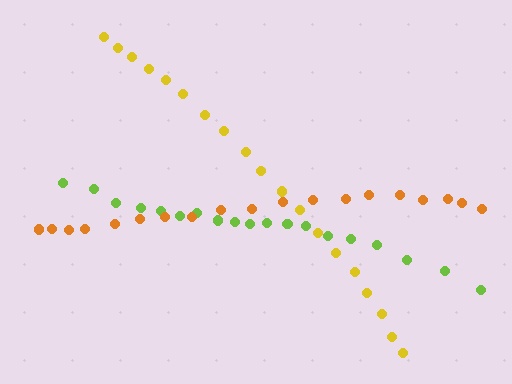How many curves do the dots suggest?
There are 3 distinct paths.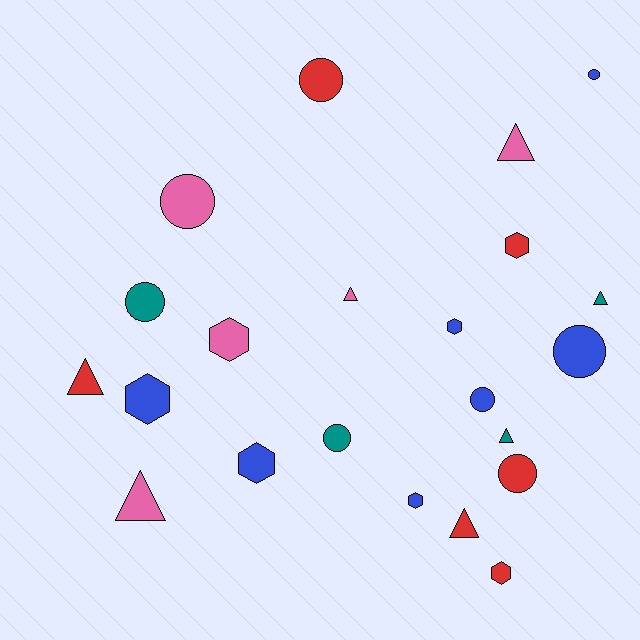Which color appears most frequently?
Blue, with 7 objects.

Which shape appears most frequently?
Circle, with 8 objects.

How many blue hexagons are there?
There are 4 blue hexagons.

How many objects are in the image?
There are 22 objects.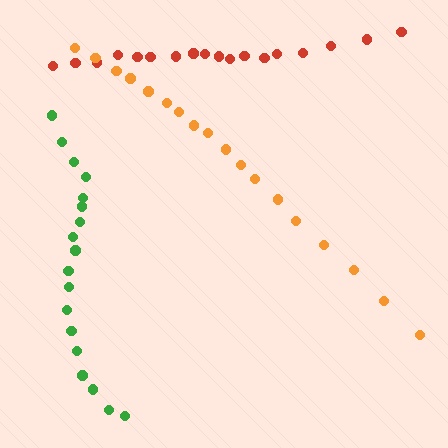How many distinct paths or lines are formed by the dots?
There are 3 distinct paths.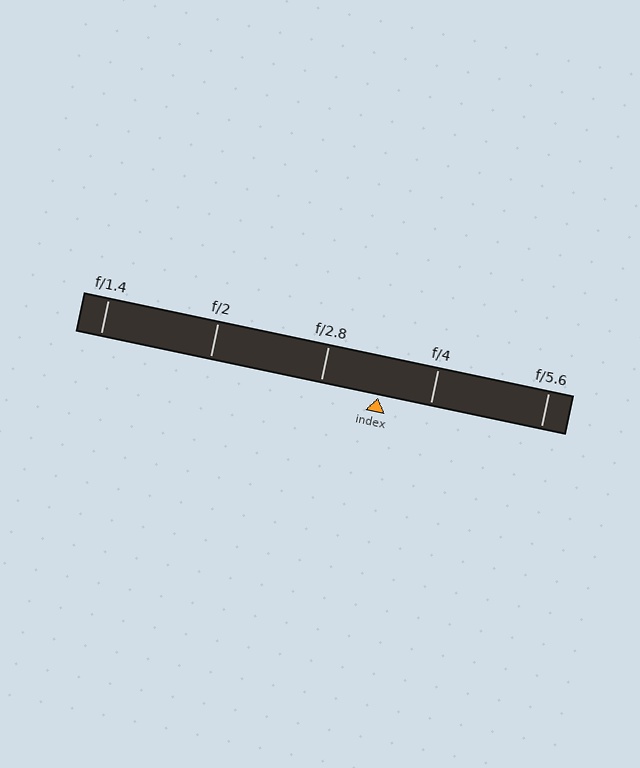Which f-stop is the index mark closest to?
The index mark is closest to f/4.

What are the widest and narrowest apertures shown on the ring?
The widest aperture shown is f/1.4 and the narrowest is f/5.6.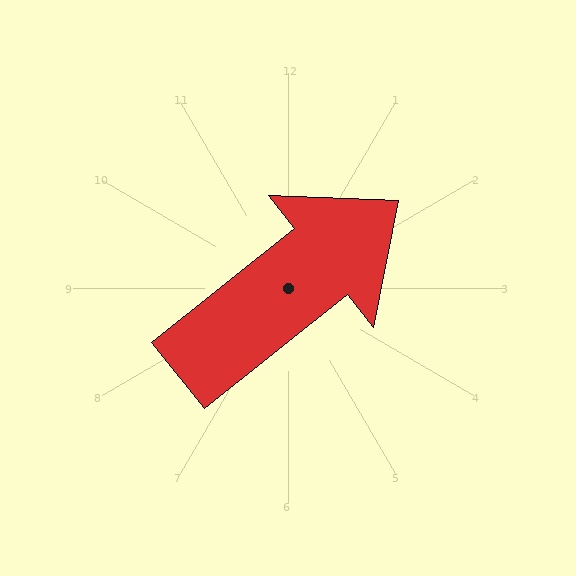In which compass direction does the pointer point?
Northeast.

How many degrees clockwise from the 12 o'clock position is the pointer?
Approximately 52 degrees.